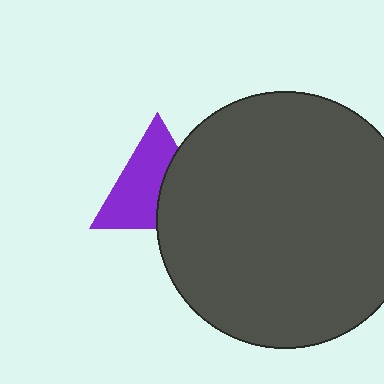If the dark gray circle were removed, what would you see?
You would see the complete purple triangle.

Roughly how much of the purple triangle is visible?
About half of it is visible (roughly 60%).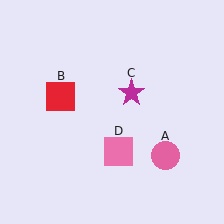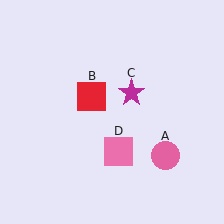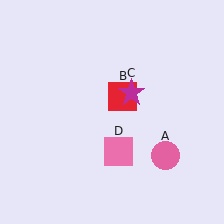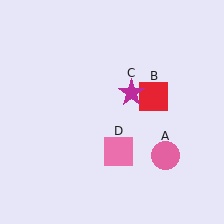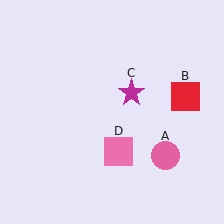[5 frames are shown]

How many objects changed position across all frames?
1 object changed position: red square (object B).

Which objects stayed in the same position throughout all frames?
Pink circle (object A) and magenta star (object C) and pink square (object D) remained stationary.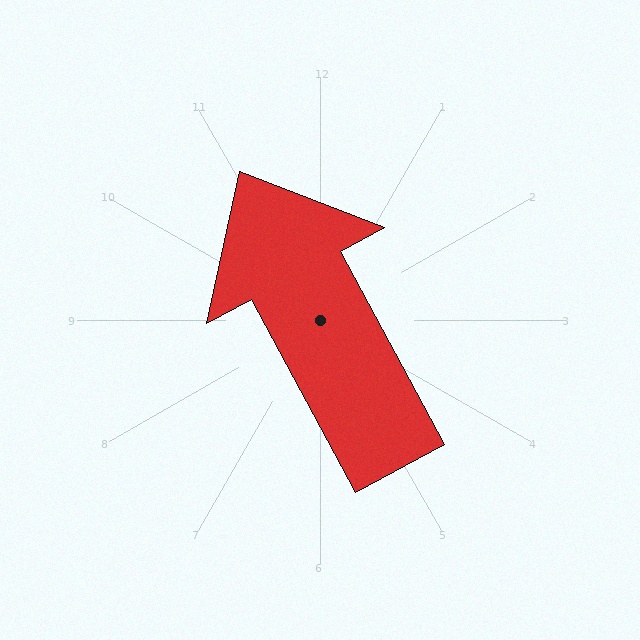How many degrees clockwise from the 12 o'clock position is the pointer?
Approximately 332 degrees.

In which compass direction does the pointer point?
Northwest.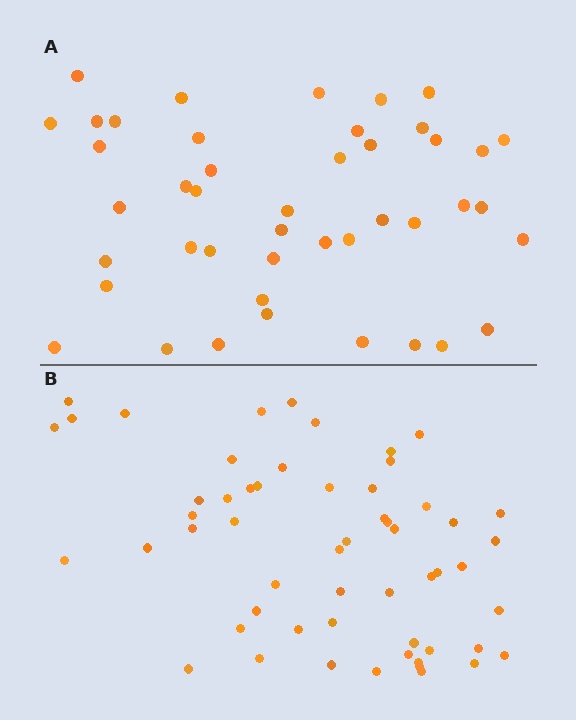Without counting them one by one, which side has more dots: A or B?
Region B (the bottom region) has more dots.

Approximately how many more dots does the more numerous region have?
Region B has roughly 12 or so more dots than region A.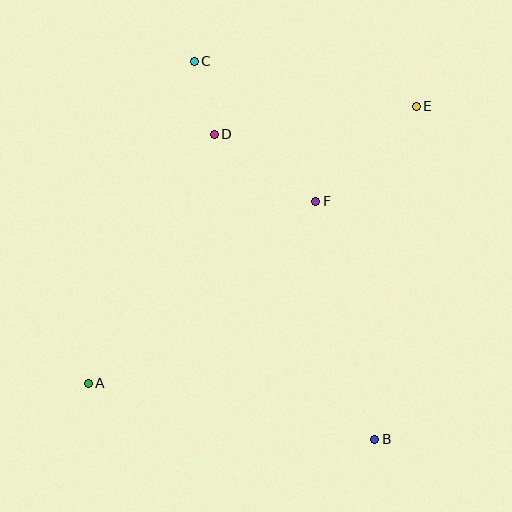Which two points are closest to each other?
Points C and D are closest to each other.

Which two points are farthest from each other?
Points A and E are farthest from each other.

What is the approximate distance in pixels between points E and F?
The distance between E and F is approximately 139 pixels.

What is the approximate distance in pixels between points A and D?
The distance between A and D is approximately 279 pixels.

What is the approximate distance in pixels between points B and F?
The distance between B and F is approximately 245 pixels.